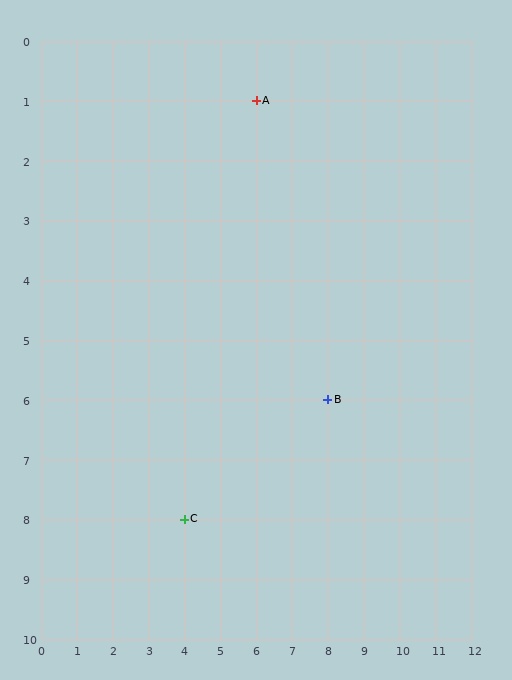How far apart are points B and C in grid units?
Points B and C are 4 columns and 2 rows apart (about 4.5 grid units diagonally).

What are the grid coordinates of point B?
Point B is at grid coordinates (8, 6).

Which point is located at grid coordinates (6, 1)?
Point A is at (6, 1).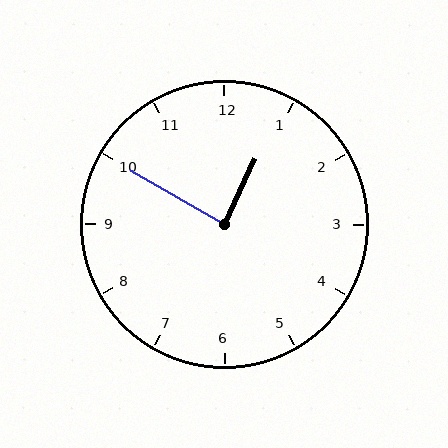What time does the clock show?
12:50.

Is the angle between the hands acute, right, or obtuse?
It is right.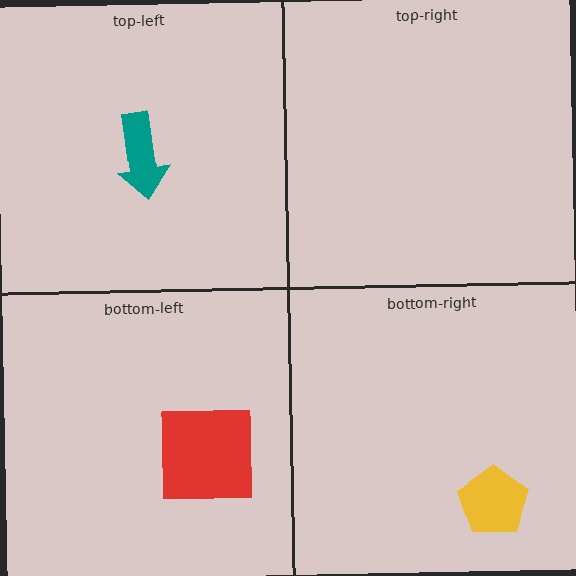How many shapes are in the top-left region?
1.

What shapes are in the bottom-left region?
The red square.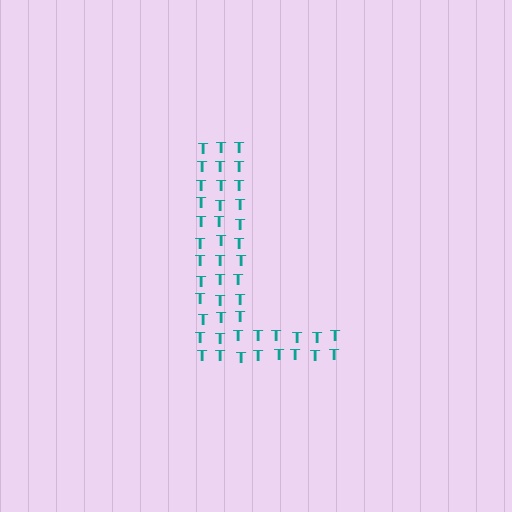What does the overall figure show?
The overall figure shows the letter L.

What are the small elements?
The small elements are letter T's.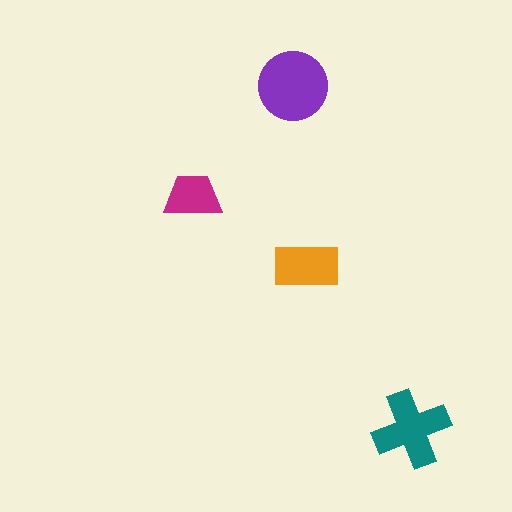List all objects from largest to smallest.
The purple circle, the teal cross, the orange rectangle, the magenta trapezoid.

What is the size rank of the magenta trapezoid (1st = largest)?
4th.